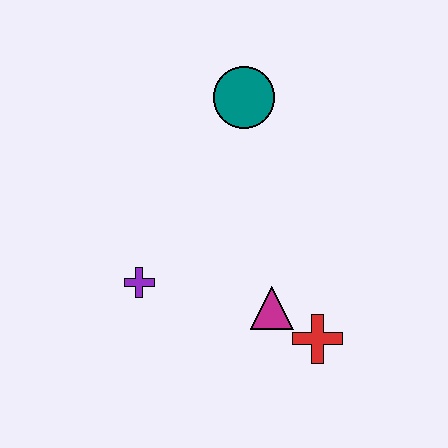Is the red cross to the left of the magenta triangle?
No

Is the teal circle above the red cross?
Yes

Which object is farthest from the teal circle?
The red cross is farthest from the teal circle.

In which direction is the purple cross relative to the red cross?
The purple cross is to the left of the red cross.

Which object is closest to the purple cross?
The magenta triangle is closest to the purple cross.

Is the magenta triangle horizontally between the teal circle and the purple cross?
No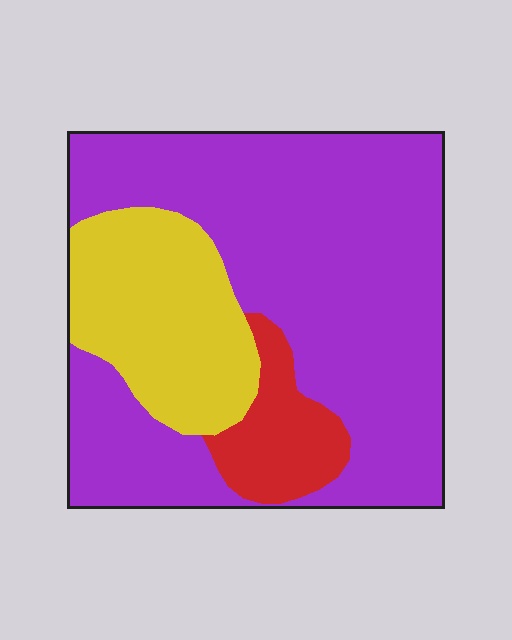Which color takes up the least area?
Red, at roughly 10%.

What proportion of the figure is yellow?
Yellow takes up between a sixth and a third of the figure.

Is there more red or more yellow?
Yellow.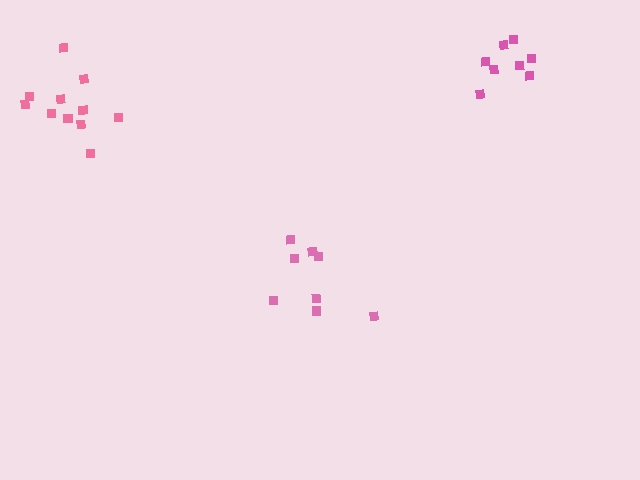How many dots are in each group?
Group 1: 8 dots, Group 2: 11 dots, Group 3: 8 dots (27 total).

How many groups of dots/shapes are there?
There are 3 groups.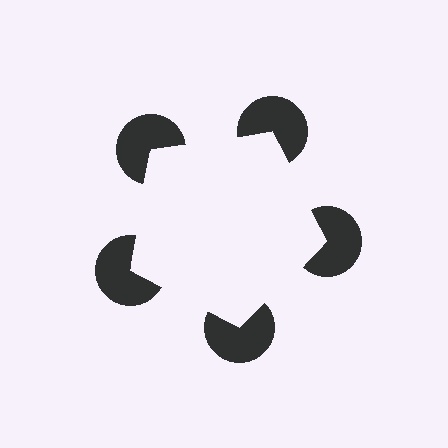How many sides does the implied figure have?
5 sides.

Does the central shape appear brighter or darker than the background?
It typically appears slightly brighter than the background, even though no actual brightness change is drawn.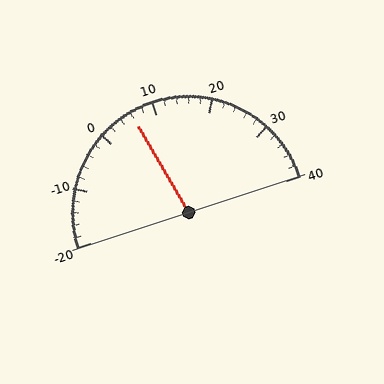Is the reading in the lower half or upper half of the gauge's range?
The reading is in the lower half of the range (-20 to 40).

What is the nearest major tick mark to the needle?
The nearest major tick mark is 10.